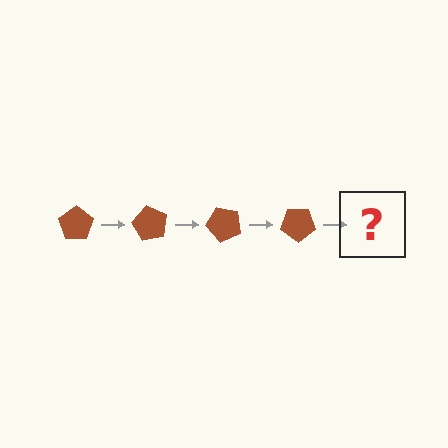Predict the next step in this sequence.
The next step is a brown pentagon rotated 240 degrees.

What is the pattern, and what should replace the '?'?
The pattern is that the pentagon rotates 60 degrees each step. The '?' should be a brown pentagon rotated 240 degrees.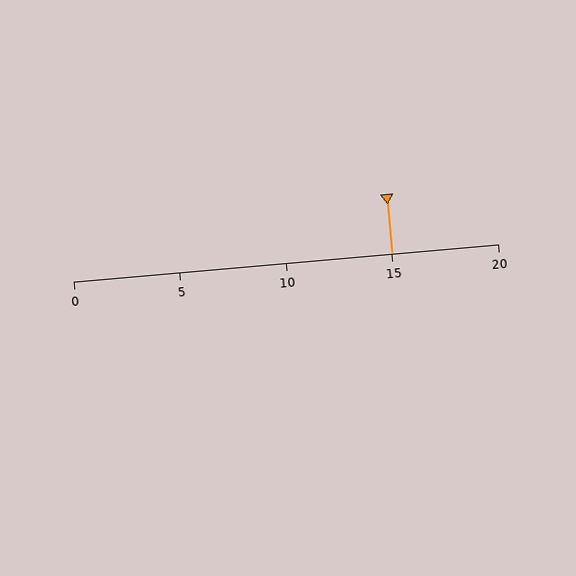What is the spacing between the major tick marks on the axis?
The major ticks are spaced 5 apart.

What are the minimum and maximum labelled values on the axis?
The axis runs from 0 to 20.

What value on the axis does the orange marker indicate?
The marker indicates approximately 15.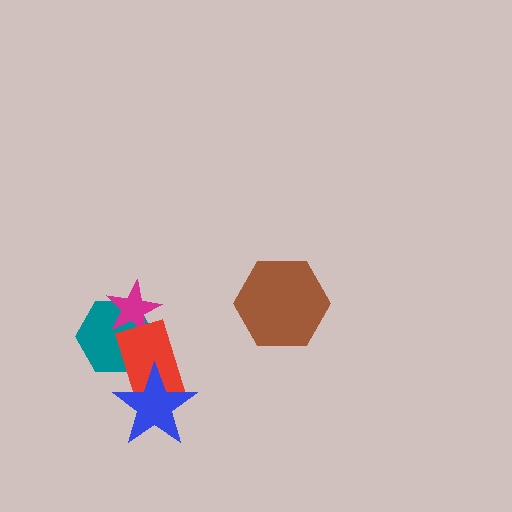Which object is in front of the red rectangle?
The blue star is in front of the red rectangle.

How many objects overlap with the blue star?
1 object overlaps with the blue star.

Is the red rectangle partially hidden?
Yes, it is partially covered by another shape.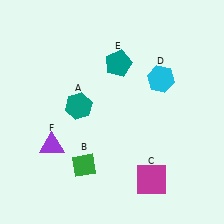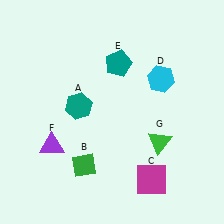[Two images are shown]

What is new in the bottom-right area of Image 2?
A green triangle (G) was added in the bottom-right area of Image 2.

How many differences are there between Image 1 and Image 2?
There is 1 difference between the two images.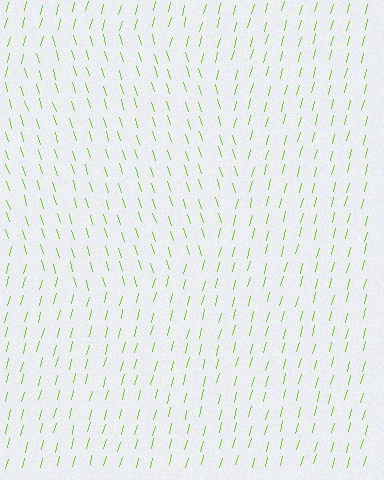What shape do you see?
I see a circle.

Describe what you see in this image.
The image is filled with small lime line segments. A circle region in the image has lines oriented differently from the surrounding lines, creating a visible texture boundary.